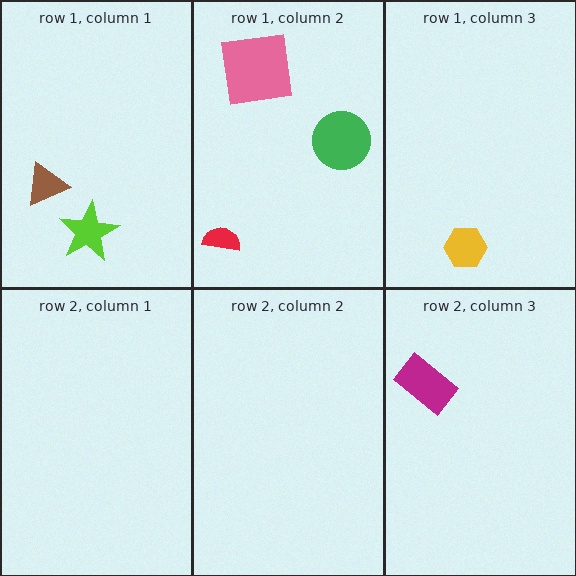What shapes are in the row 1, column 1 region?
The brown triangle, the lime star.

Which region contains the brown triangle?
The row 1, column 1 region.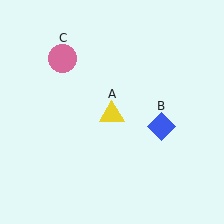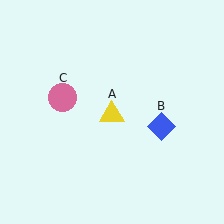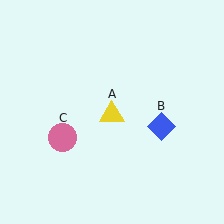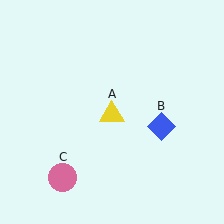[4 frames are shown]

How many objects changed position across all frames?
1 object changed position: pink circle (object C).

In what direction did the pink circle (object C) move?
The pink circle (object C) moved down.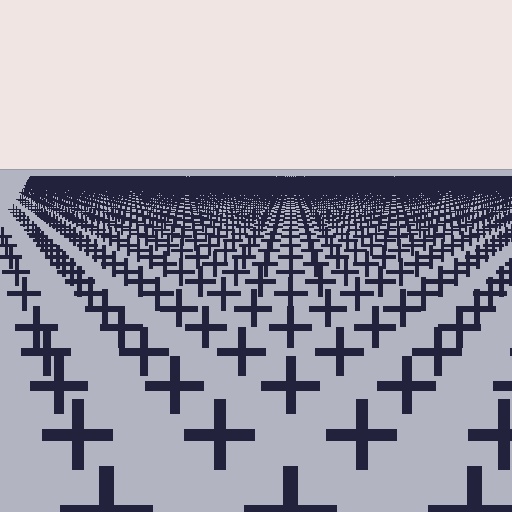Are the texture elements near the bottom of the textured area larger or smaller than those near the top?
Larger. Near the bottom, elements are closer to the viewer and appear at a bigger on-screen size.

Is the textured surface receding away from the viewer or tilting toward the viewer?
The surface is receding away from the viewer. Texture elements get smaller and denser toward the top.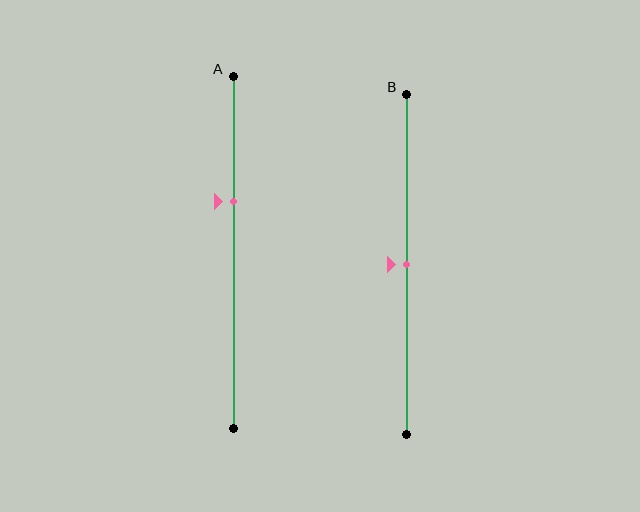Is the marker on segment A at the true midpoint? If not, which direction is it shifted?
No, the marker on segment A is shifted upward by about 14% of the segment length.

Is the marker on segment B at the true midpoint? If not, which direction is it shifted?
Yes, the marker on segment B is at the true midpoint.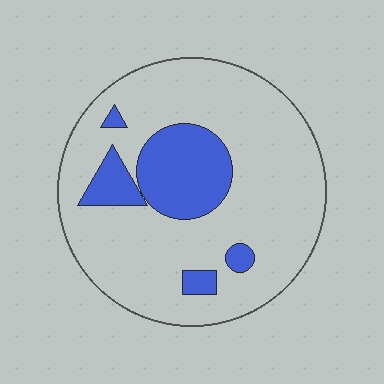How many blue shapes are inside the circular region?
5.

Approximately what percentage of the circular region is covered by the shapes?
Approximately 20%.